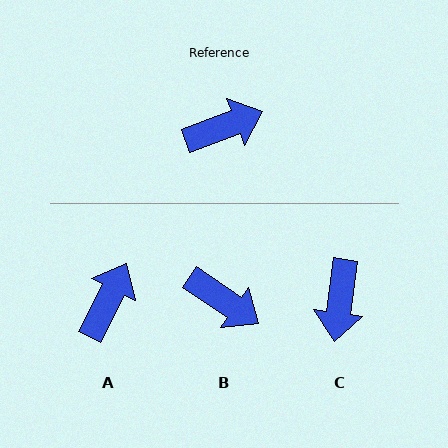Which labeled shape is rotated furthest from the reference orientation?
C, about 119 degrees away.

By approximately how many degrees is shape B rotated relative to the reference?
Approximately 56 degrees clockwise.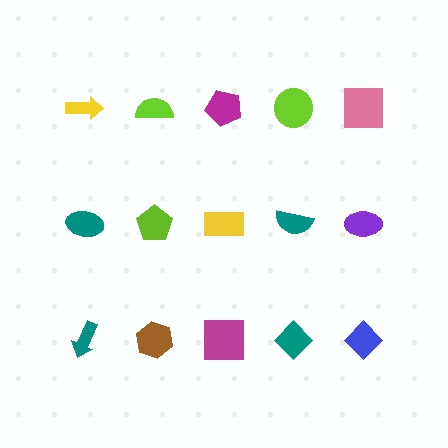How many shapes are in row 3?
5 shapes.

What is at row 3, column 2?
A brown hexagon.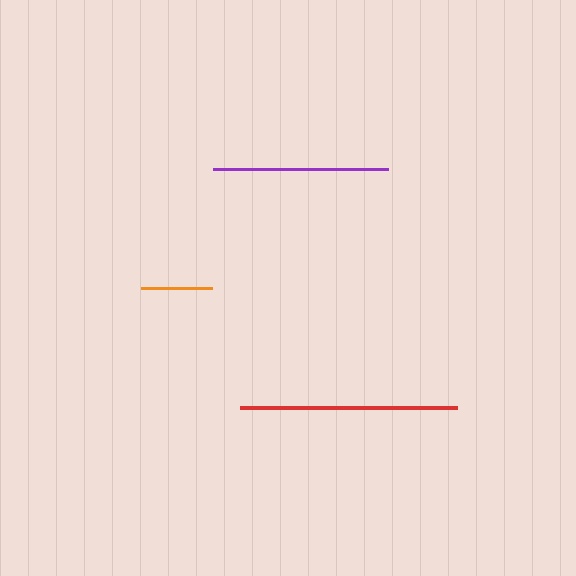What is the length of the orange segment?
The orange segment is approximately 71 pixels long.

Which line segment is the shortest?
The orange line is the shortest at approximately 71 pixels.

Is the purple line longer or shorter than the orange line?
The purple line is longer than the orange line.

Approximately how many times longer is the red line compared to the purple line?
The red line is approximately 1.2 times the length of the purple line.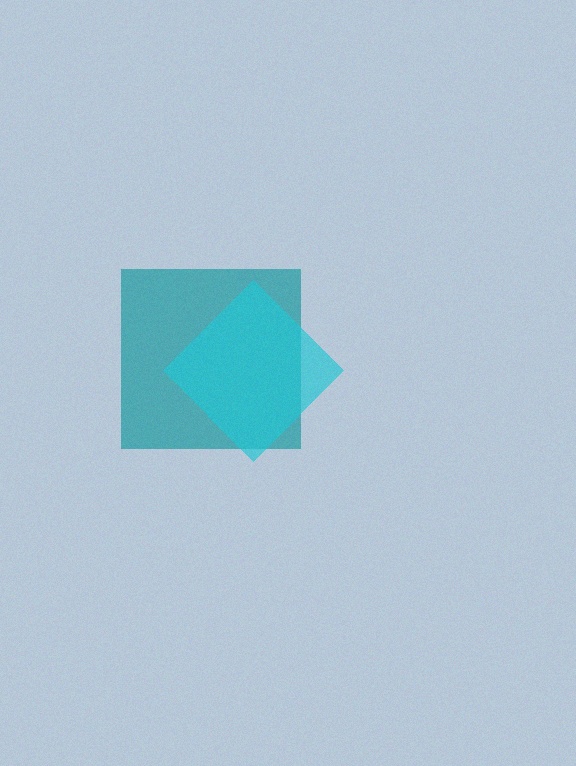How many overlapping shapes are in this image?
There are 2 overlapping shapes in the image.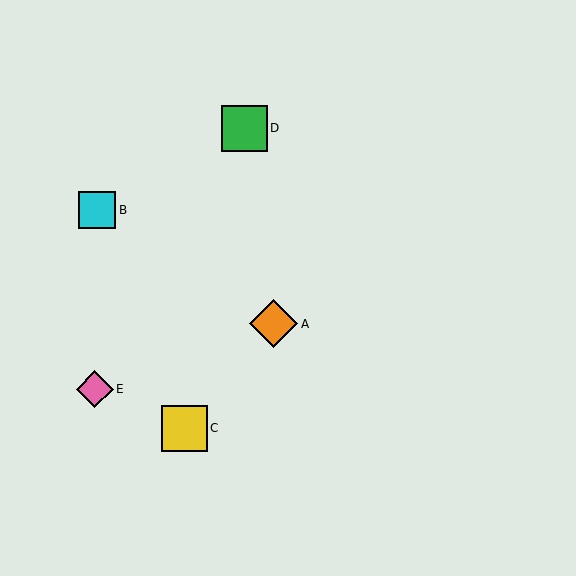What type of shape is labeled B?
Shape B is a cyan square.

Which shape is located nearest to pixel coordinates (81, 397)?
The pink diamond (labeled E) at (95, 389) is nearest to that location.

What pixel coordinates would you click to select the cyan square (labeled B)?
Click at (97, 210) to select the cyan square B.